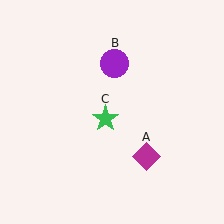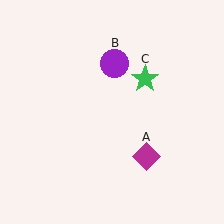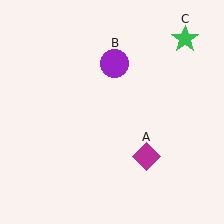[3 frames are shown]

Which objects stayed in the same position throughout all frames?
Magenta diamond (object A) and purple circle (object B) remained stationary.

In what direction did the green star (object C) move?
The green star (object C) moved up and to the right.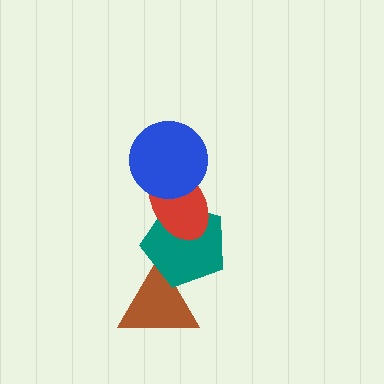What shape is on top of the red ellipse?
The blue circle is on top of the red ellipse.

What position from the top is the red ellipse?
The red ellipse is 2nd from the top.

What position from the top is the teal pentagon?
The teal pentagon is 3rd from the top.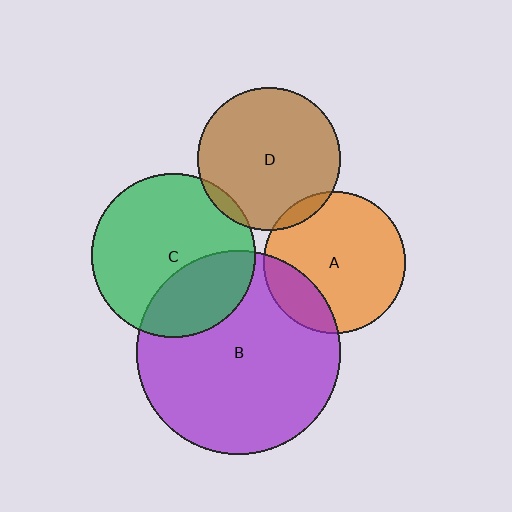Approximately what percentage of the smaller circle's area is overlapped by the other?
Approximately 20%.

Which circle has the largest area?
Circle B (purple).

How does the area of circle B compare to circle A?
Approximately 2.1 times.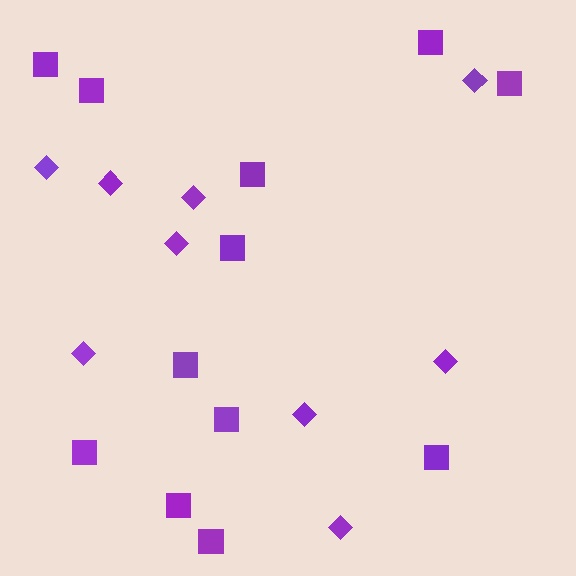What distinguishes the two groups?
There are 2 groups: one group of diamonds (9) and one group of squares (12).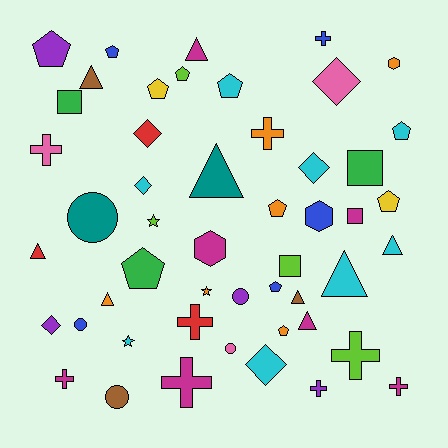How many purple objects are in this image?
There are 4 purple objects.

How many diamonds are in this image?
There are 6 diamonds.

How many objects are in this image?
There are 50 objects.